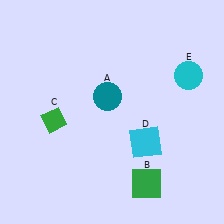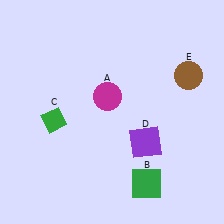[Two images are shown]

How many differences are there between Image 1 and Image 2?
There are 3 differences between the two images.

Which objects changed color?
A changed from teal to magenta. D changed from cyan to purple. E changed from cyan to brown.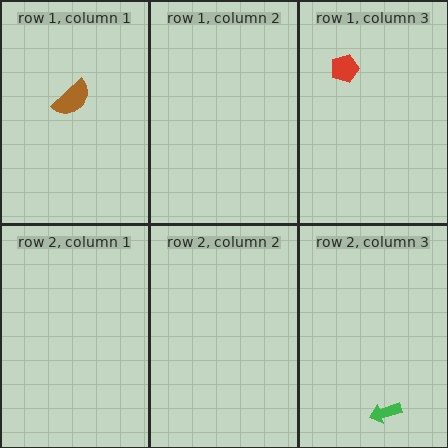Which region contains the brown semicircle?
The row 1, column 1 region.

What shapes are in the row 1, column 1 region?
The brown semicircle.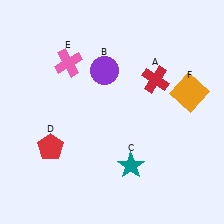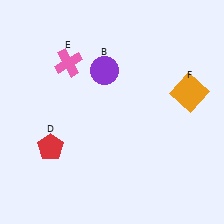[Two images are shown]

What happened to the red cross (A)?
The red cross (A) was removed in Image 2. It was in the top-right area of Image 1.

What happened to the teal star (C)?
The teal star (C) was removed in Image 2. It was in the bottom-right area of Image 1.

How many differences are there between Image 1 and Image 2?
There are 2 differences between the two images.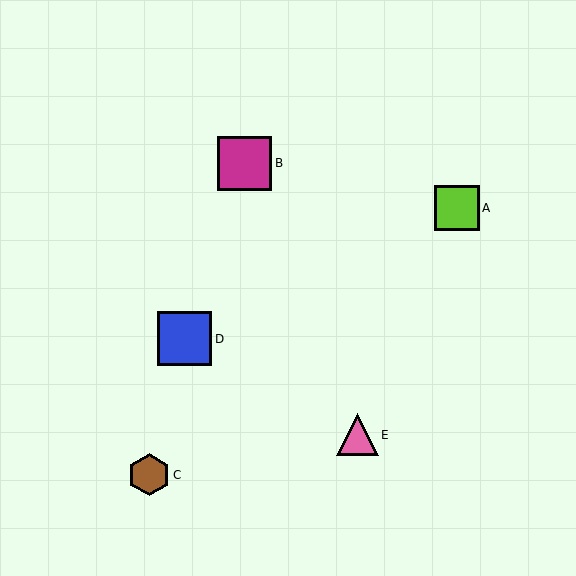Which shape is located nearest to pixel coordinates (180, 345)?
The blue square (labeled D) at (185, 339) is nearest to that location.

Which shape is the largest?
The blue square (labeled D) is the largest.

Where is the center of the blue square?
The center of the blue square is at (185, 339).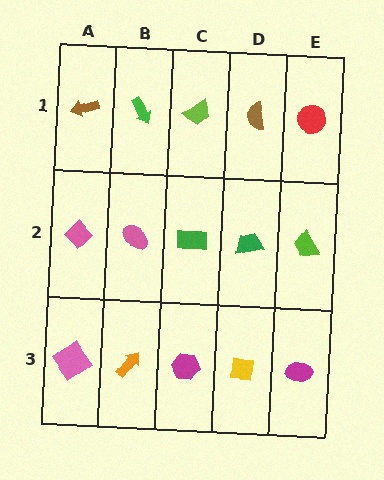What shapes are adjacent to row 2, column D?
A brown semicircle (row 1, column D), a yellow square (row 3, column D), a green rectangle (row 2, column C), a lime trapezoid (row 2, column E).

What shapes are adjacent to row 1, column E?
A lime trapezoid (row 2, column E), a brown semicircle (row 1, column D).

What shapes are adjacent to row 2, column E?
A red circle (row 1, column E), a magenta ellipse (row 3, column E), a green trapezoid (row 2, column D).